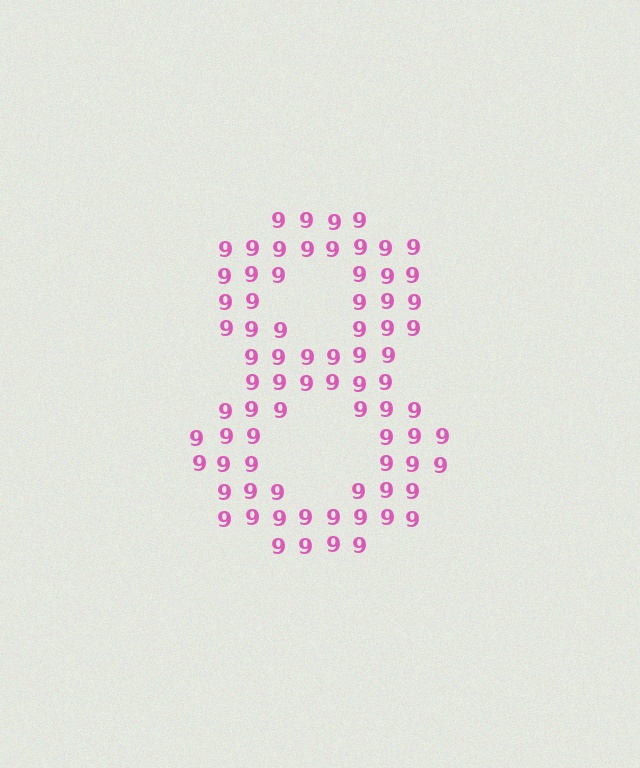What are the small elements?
The small elements are digit 9's.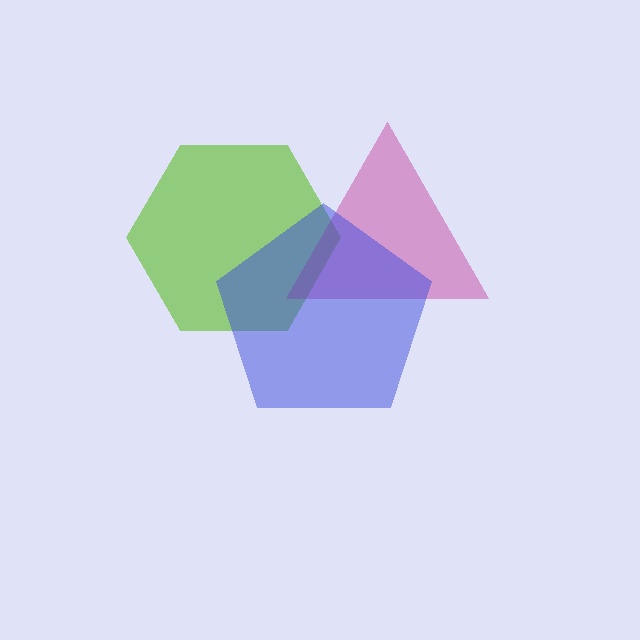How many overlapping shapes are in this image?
There are 3 overlapping shapes in the image.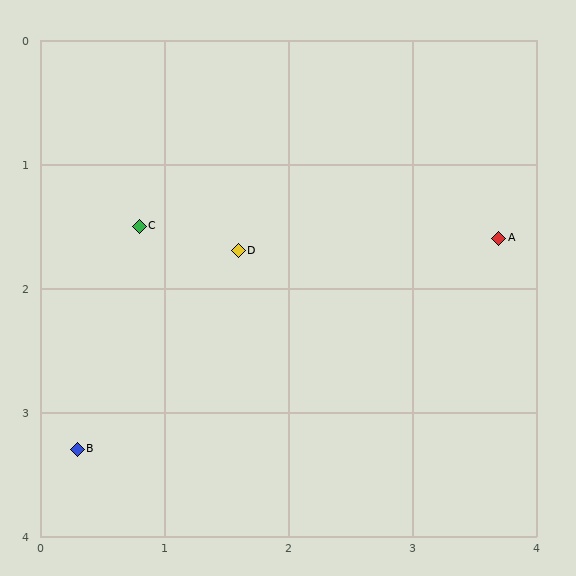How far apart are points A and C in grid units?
Points A and C are about 2.9 grid units apart.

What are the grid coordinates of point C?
Point C is at approximately (0.8, 1.5).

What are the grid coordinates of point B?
Point B is at approximately (0.3, 3.3).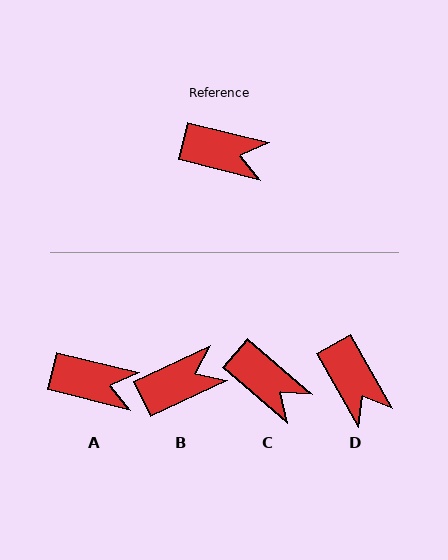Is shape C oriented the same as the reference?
No, it is off by about 27 degrees.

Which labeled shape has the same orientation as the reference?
A.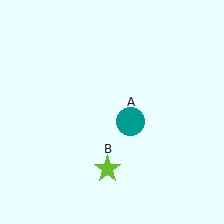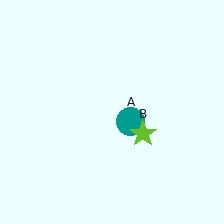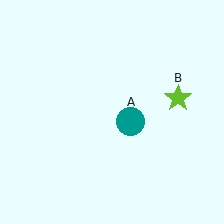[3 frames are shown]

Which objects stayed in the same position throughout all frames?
Teal circle (object A) remained stationary.